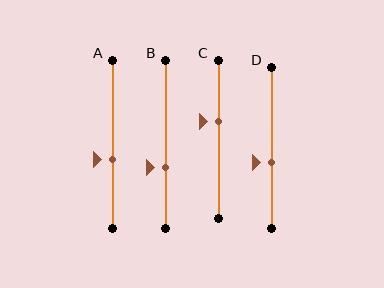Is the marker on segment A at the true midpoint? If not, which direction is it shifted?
No, the marker on segment A is shifted downward by about 9% of the segment length.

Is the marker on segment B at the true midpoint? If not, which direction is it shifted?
No, the marker on segment B is shifted downward by about 14% of the segment length.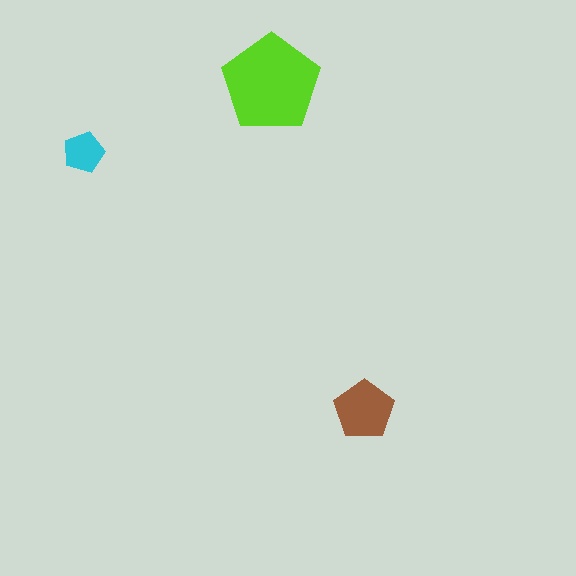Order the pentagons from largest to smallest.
the lime one, the brown one, the cyan one.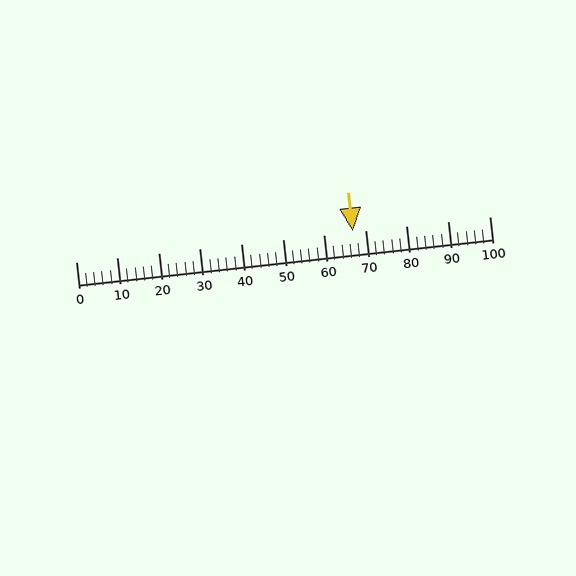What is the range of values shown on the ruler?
The ruler shows values from 0 to 100.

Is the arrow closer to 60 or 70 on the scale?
The arrow is closer to 70.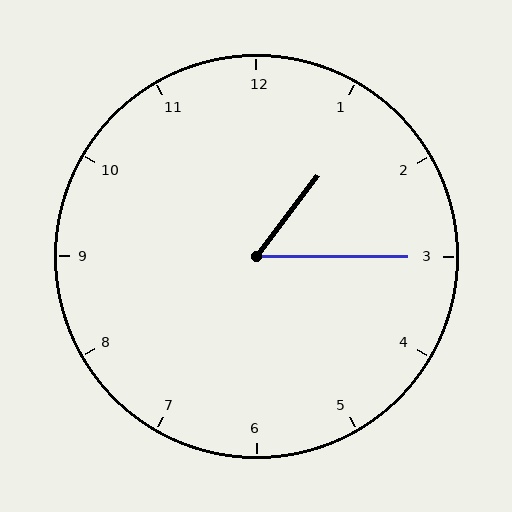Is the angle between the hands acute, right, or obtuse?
It is acute.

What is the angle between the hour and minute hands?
Approximately 52 degrees.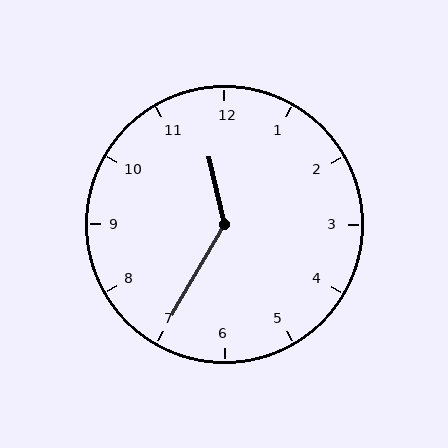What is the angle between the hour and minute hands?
Approximately 138 degrees.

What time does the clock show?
11:35.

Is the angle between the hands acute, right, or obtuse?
It is obtuse.